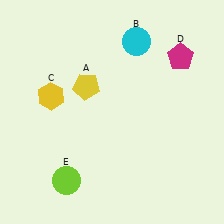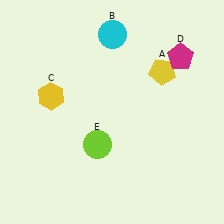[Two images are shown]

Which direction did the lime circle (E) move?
The lime circle (E) moved up.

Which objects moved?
The objects that moved are: the yellow pentagon (A), the cyan circle (B), the lime circle (E).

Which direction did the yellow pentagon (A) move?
The yellow pentagon (A) moved right.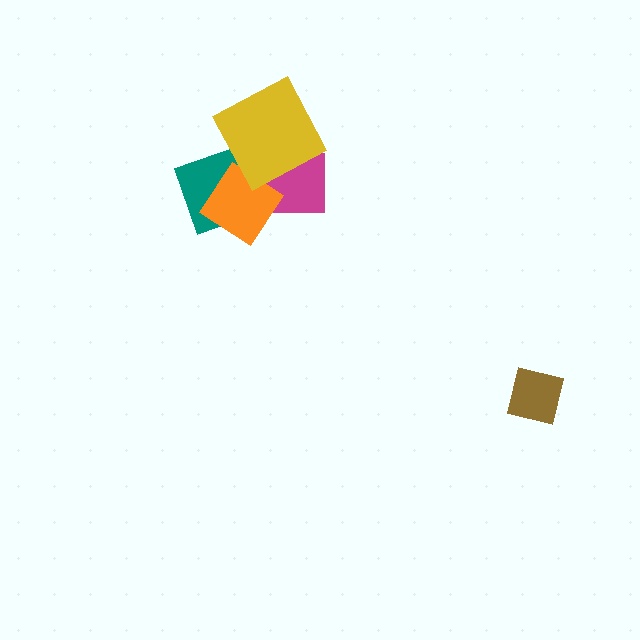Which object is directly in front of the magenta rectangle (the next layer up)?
The teal diamond is directly in front of the magenta rectangle.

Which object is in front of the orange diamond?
The yellow square is in front of the orange diamond.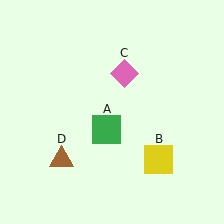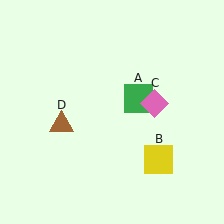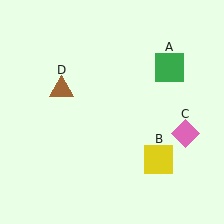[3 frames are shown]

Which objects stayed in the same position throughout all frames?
Yellow square (object B) remained stationary.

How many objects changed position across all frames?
3 objects changed position: green square (object A), pink diamond (object C), brown triangle (object D).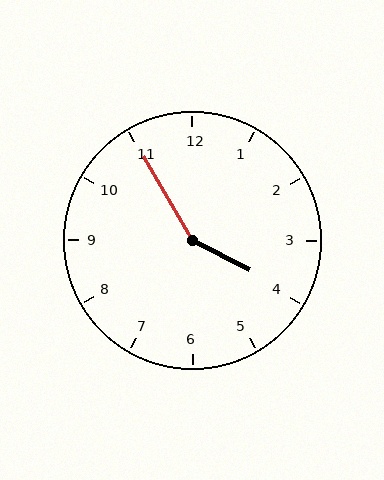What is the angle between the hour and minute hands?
Approximately 148 degrees.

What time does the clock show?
3:55.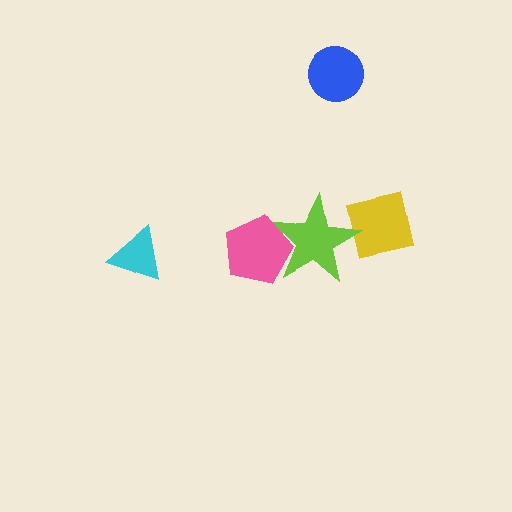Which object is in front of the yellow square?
The lime star is in front of the yellow square.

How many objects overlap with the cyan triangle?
0 objects overlap with the cyan triangle.